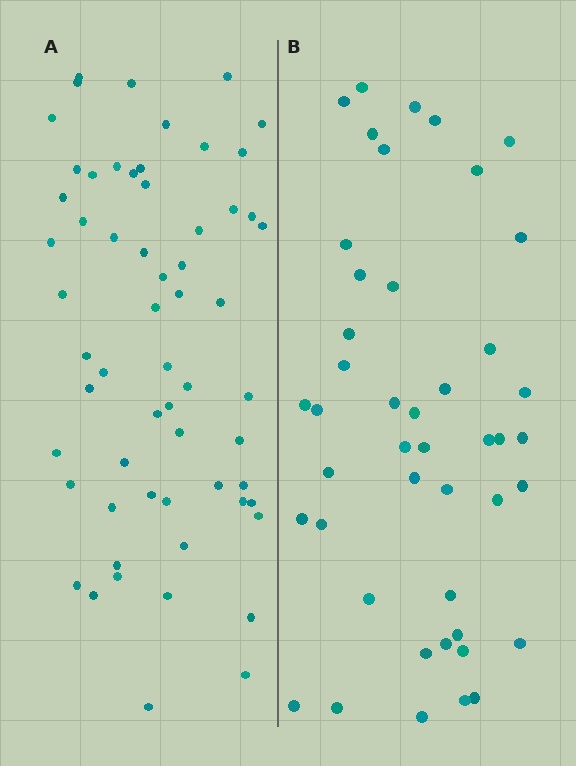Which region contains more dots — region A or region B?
Region A (the left region) has more dots.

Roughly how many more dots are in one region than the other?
Region A has approximately 15 more dots than region B.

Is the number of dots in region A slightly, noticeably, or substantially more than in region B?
Region A has noticeably more, but not dramatically so. The ratio is roughly 1.3 to 1.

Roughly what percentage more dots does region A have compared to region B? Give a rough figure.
About 35% more.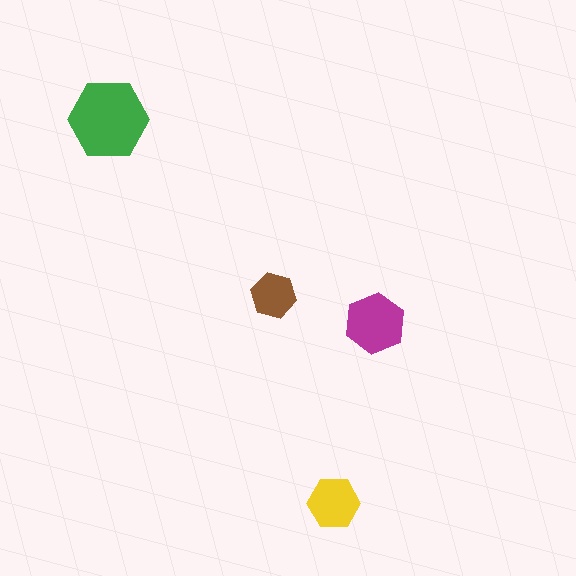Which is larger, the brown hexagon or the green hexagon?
The green one.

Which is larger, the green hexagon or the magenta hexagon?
The green one.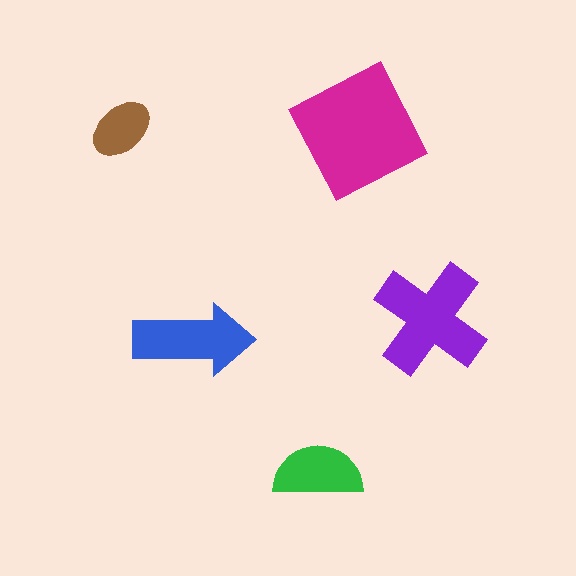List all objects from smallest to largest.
The brown ellipse, the green semicircle, the blue arrow, the purple cross, the magenta square.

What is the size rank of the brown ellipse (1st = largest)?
5th.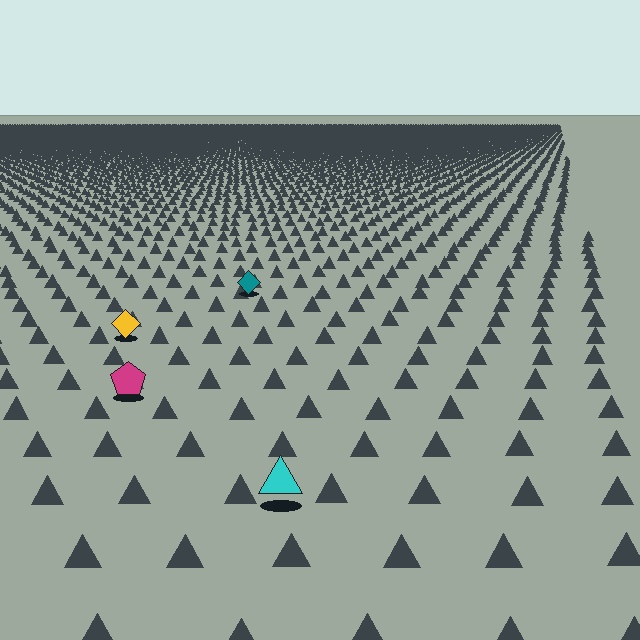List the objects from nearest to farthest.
From nearest to farthest: the cyan triangle, the magenta pentagon, the yellow diamond, the teal diamond.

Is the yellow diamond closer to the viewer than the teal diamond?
Yes. The yellow diamond is closer — you can tell from the texture gradient: the ground texture is coarser near it.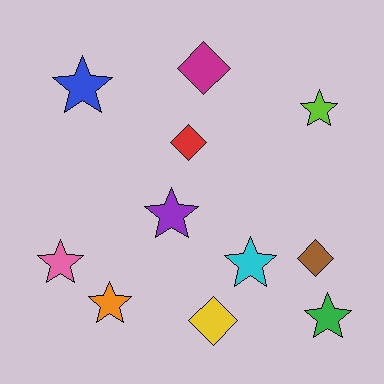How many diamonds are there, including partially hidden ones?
There are 4 diamonds.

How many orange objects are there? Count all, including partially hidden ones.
There is 1 orange object.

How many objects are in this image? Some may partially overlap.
There are 11 objects.